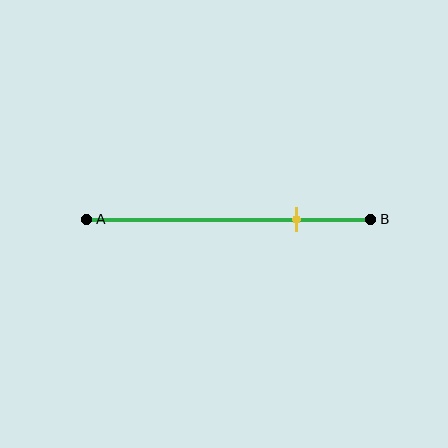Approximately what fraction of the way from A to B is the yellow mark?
The yellow mark is approximately 75% of the way from A to B.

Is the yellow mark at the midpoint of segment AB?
No, the mark is at about 75% from A, not at the 50% midpoint.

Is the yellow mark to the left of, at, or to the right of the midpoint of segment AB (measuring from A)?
The yellow mark is to the right of the midpoint of segment AB.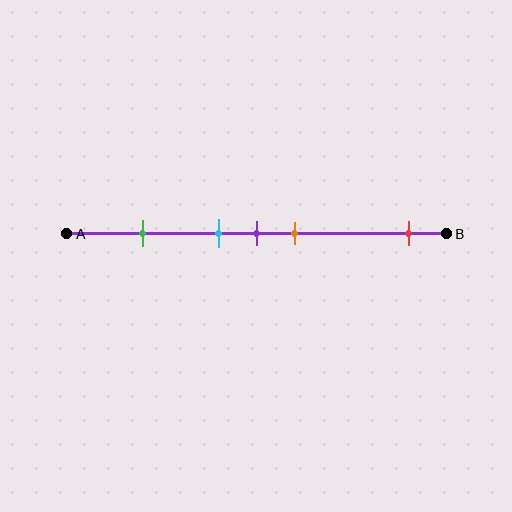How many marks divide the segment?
There are 5 marks dividing the segment.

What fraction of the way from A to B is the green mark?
The green mark is approximately 20% (0.2) of the way from A to B.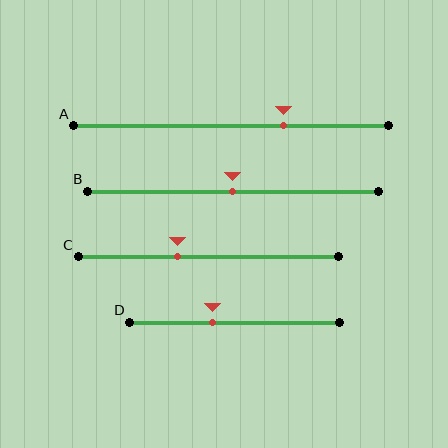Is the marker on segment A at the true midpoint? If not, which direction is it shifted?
No, the marker on segment A is shifted to the right by about 17% of the segment length.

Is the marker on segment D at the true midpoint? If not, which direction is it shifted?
No, the marker on segment D is shifted to the left by about 10% of the segment length.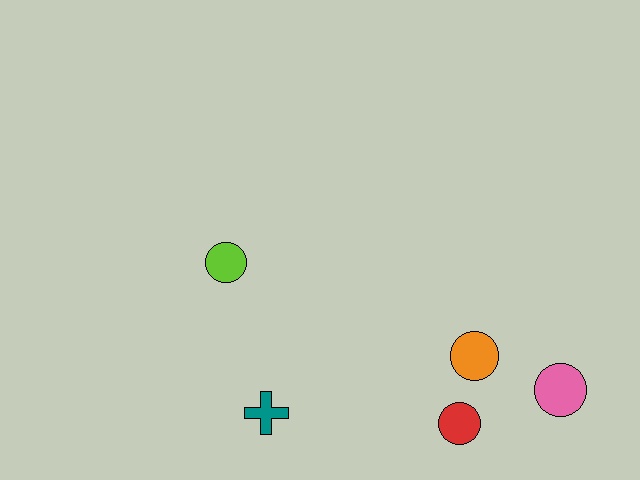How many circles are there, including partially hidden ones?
There are 4 circles.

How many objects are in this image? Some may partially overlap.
There are 5 objects.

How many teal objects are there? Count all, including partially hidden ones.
There is 1 teal object.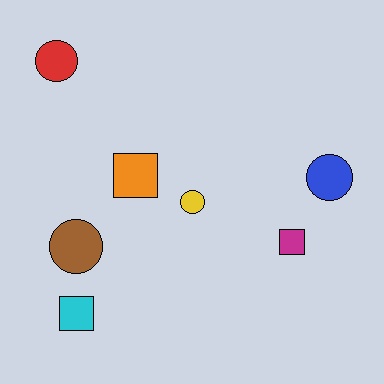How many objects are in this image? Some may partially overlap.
There are 7 objects.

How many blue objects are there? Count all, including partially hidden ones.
There is 1 blue object.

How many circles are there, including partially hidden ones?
There are 4 circles.